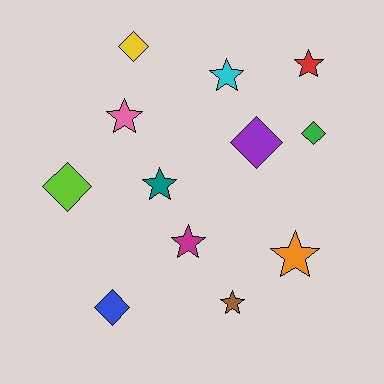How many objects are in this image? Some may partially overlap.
There are 12 objects.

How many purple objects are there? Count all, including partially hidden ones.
There is 1 purple object.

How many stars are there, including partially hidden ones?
There are 7 stars.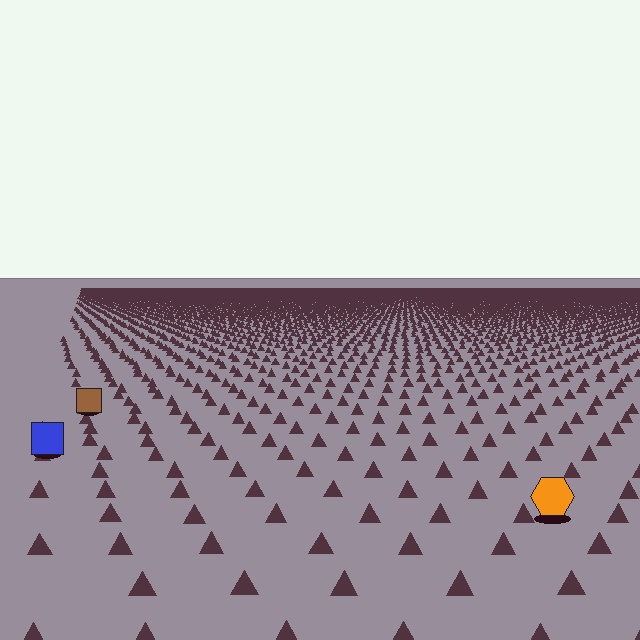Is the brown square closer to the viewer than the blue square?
No. The blue square is closer — you can tell from the texture gradient: the ground texture is coarser near it.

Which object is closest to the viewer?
The orange hexagon is closest. The texture marks near it are larger and more spread out.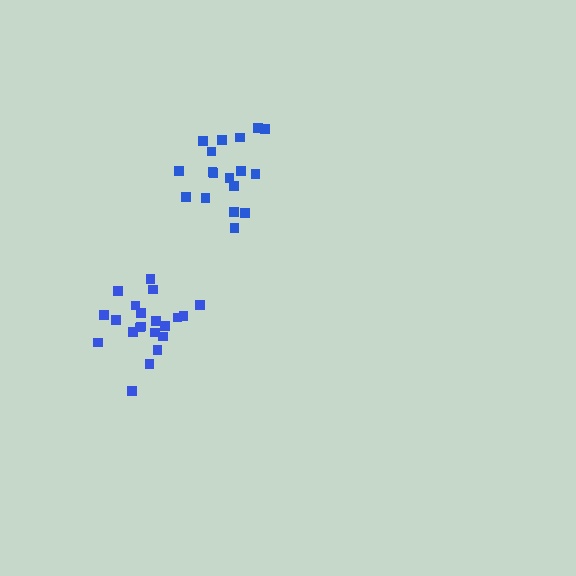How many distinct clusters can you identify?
There are 2 distinct clusters.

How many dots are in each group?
Group 1: 21 dots, Group 2: 18 dots (39 total).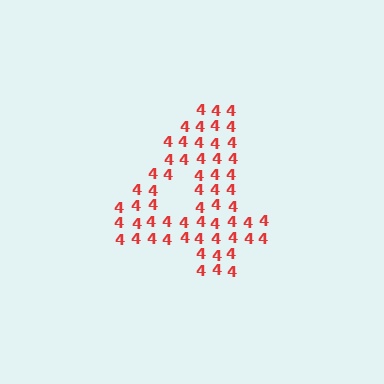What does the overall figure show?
The overall figure shows the digit 4.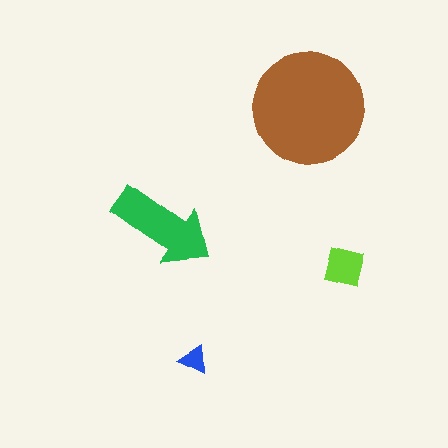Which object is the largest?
The brown circle.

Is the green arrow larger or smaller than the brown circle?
Smaller.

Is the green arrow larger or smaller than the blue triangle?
Larger.